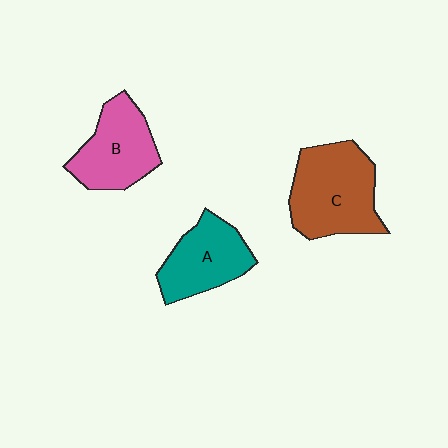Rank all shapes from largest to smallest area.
From largest to smallest: C (brown), B (pink), A (teal).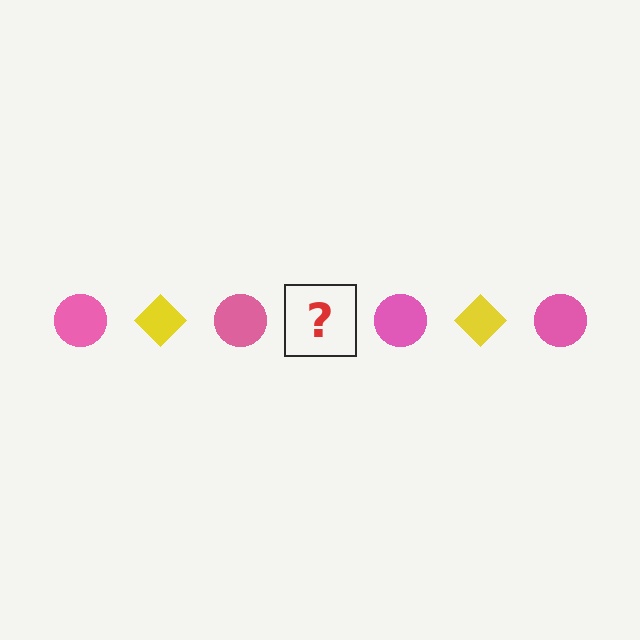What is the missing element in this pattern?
The missing element is a yellow diamond.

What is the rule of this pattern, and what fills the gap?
The rule is that the pattern alternates between pink circle and yellow diamond. The gap should be filled with a yellow diamond.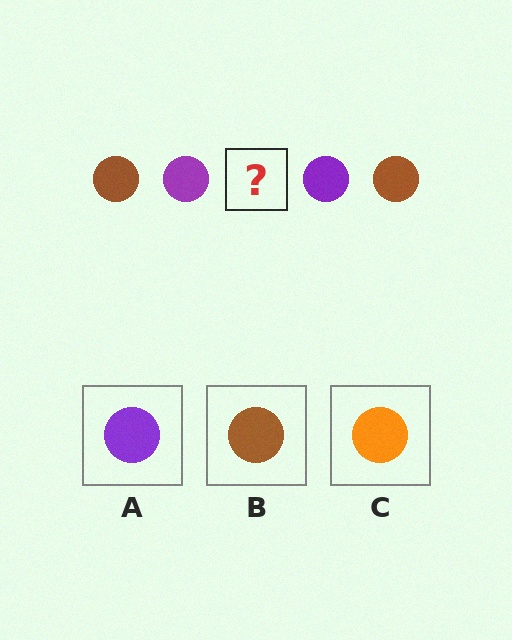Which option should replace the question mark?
Option B.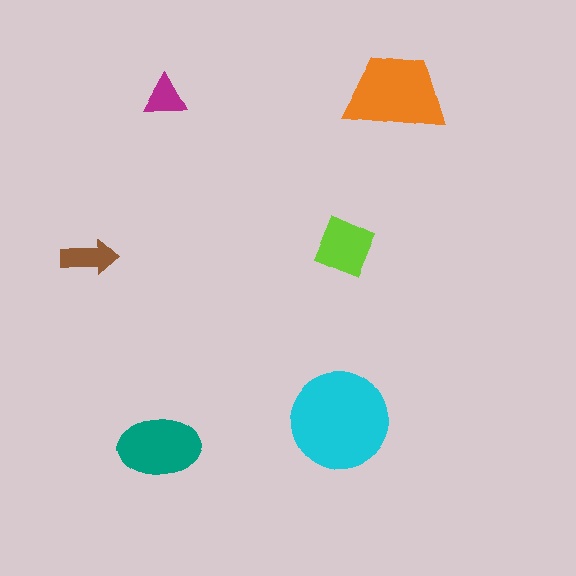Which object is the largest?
The cyan circle.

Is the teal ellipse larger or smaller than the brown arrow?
Larger.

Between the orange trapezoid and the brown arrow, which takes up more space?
The orange trapezoid.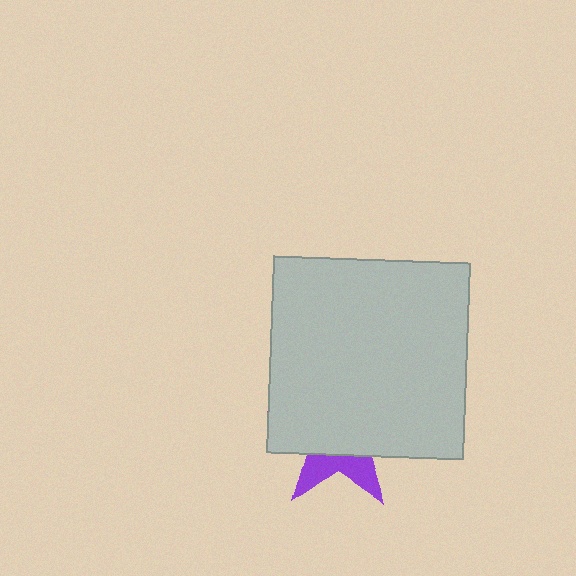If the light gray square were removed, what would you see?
You would see the complete purple star.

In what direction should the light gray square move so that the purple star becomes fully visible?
The light gray square should move up. That is the shortest direction to clear the overlap and leave the purple star fully visible.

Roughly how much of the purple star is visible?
A small part of it is visible (roughly 30%).